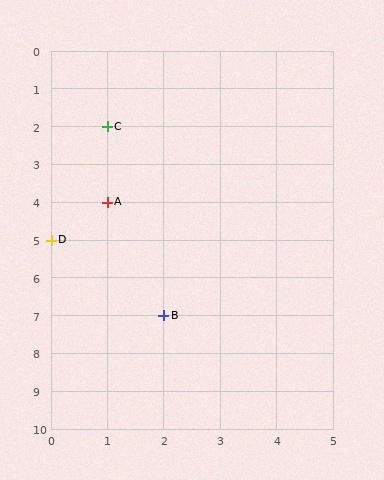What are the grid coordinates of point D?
Point D is at grid coordinates (0, 5).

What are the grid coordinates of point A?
Point A is at grid coordinates (1, 4).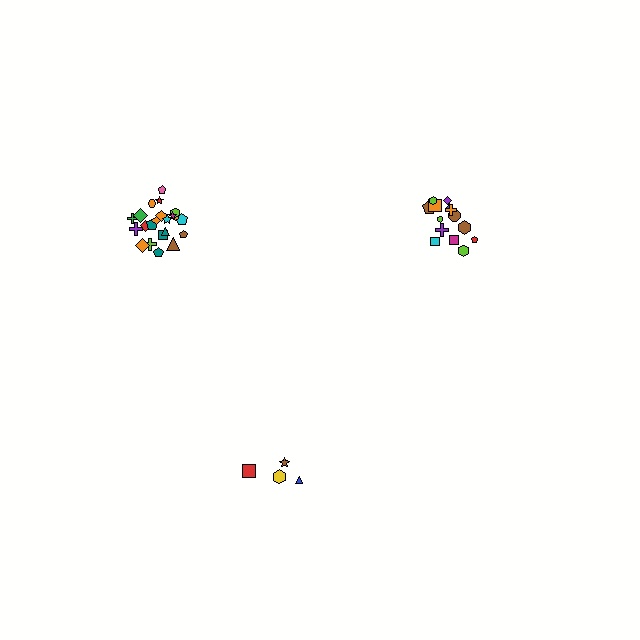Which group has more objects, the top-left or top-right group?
The top-left group.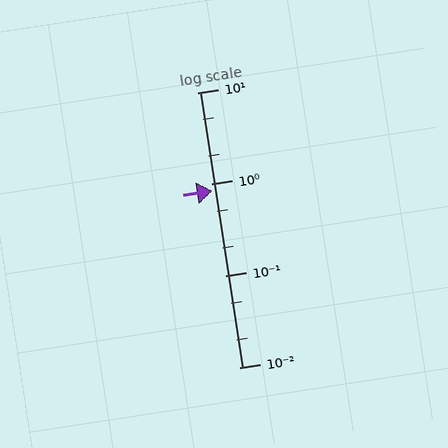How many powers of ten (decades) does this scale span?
The scale spans 3 decades, from 0.01 to 10.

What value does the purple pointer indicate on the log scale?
The pointer indicates approximately 0.85.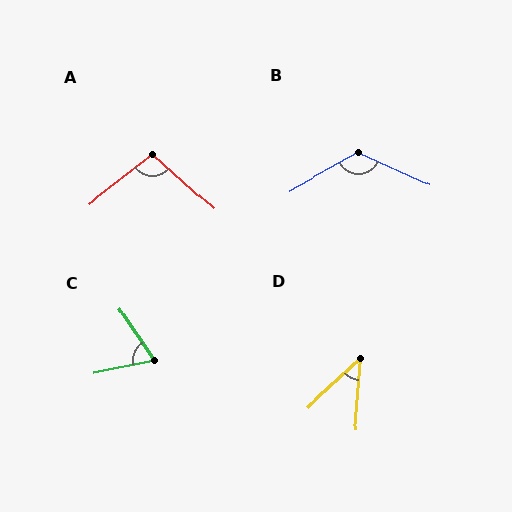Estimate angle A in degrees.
Approximately 100 degrees.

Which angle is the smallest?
D, at approximately 43 degrees.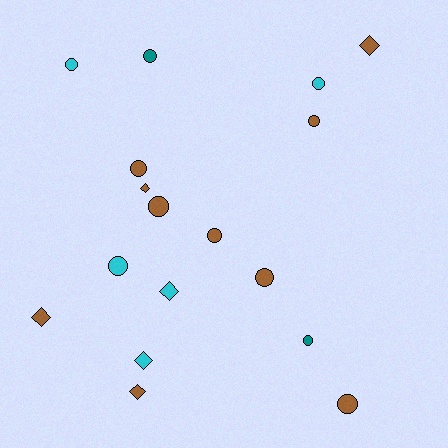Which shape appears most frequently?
Circle, with 11 objects.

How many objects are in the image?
There are 17 objects.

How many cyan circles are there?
There are 3 cyan circles.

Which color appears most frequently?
Brown, with 10 objects.